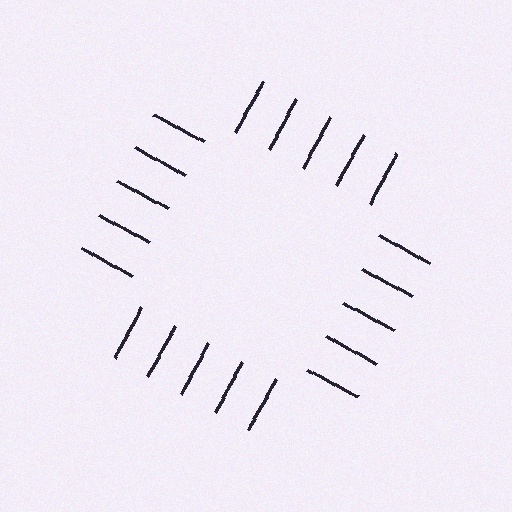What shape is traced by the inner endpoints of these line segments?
An illusory square — the line segments terminate on its edges but no continuous stroke is drawn.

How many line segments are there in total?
20 — 5 along each of the 4 edges.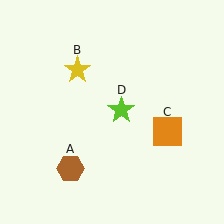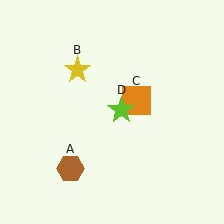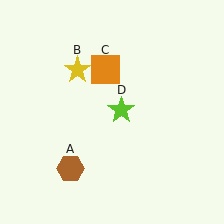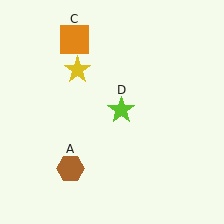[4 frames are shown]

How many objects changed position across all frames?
1 object changed position: orange square (object C).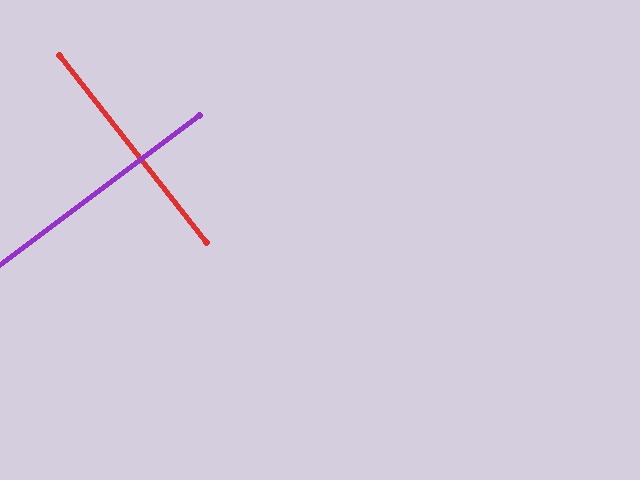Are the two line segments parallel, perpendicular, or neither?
Perpendicular — they meet at approximately 89°.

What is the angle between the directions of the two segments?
Approximately 89 degrees.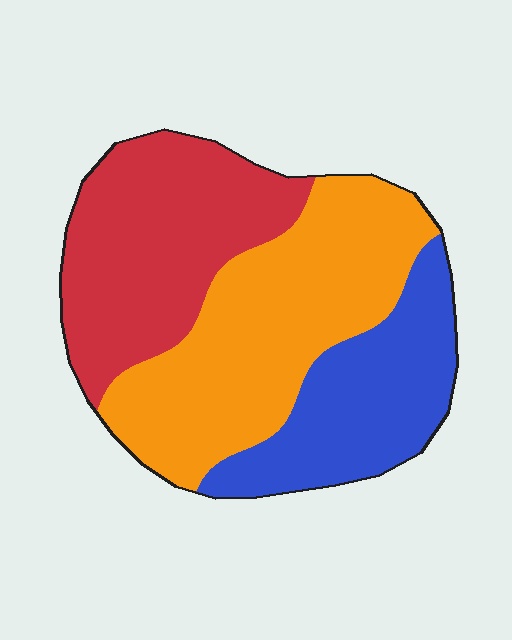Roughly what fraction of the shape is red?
Red covers around 35% of the shape.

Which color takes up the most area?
Orange, at roughly 40%.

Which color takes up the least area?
Blue, at roughly 25%.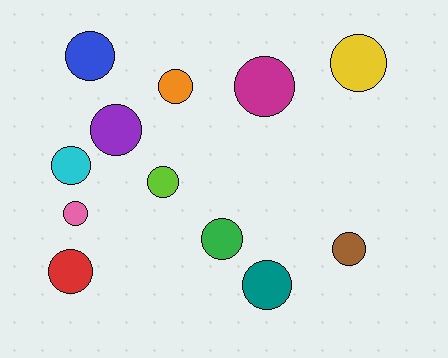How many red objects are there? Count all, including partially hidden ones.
There is 1 red object.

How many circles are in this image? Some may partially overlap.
There are 12 circles.